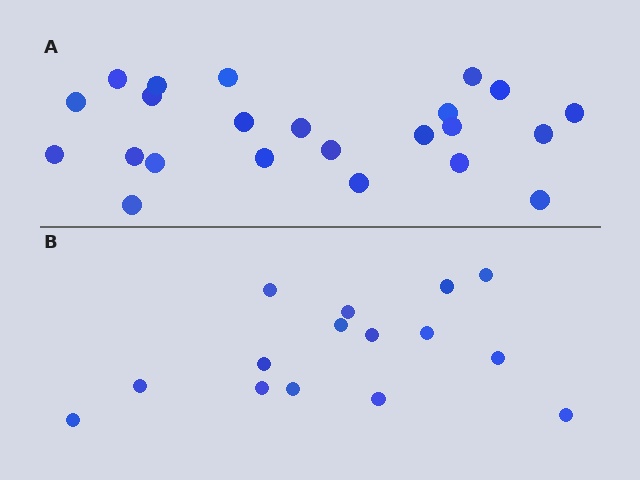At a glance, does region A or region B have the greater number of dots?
Region A (the top region) has more dots.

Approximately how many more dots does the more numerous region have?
Region A has roughly 8 or so more dots than region B.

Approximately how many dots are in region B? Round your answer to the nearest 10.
About 20 dots. (The exact count is 15, which rounds to 20.)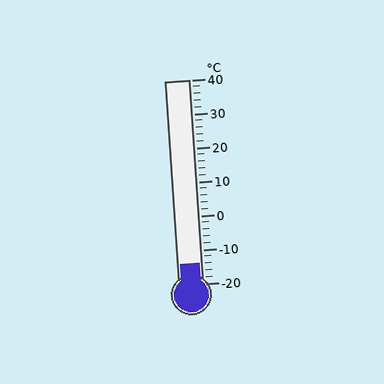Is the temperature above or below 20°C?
The temperature is below 20°C.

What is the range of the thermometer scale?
The thermometer scale ranges from -20°C to 40°C.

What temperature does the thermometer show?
The thermometer shows approximately -14°C.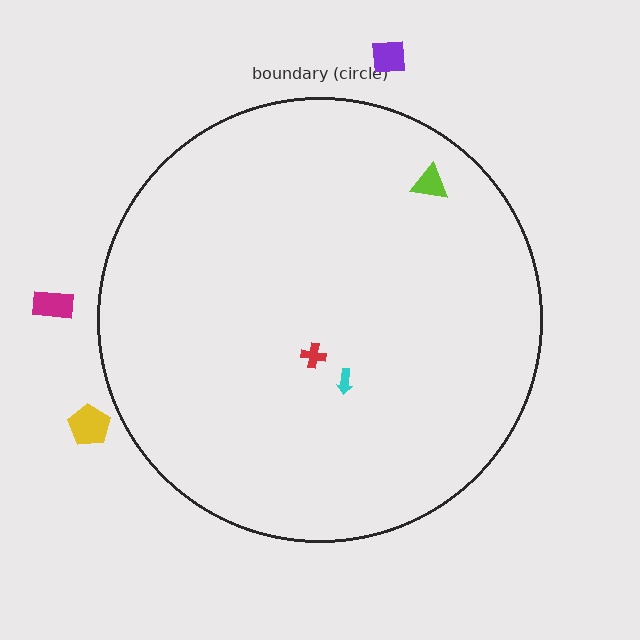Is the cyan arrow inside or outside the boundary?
Inside.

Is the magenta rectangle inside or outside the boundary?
Outside.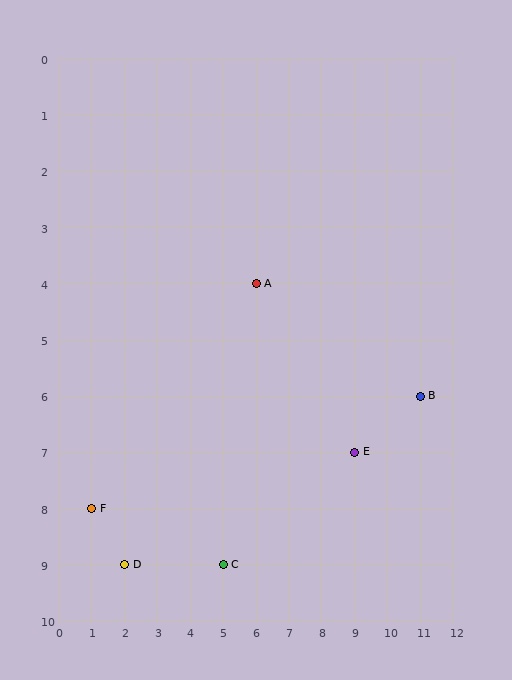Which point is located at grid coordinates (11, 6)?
Point B is at (11, 6).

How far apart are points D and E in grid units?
Points D and E are 7 columns and 2 rows apart (about 7.3 grid units diagonally).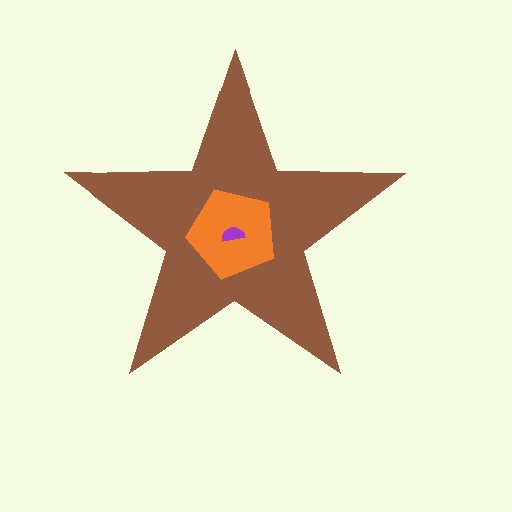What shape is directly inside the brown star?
The orange pentagon.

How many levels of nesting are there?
3.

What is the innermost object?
The purple semicircle.